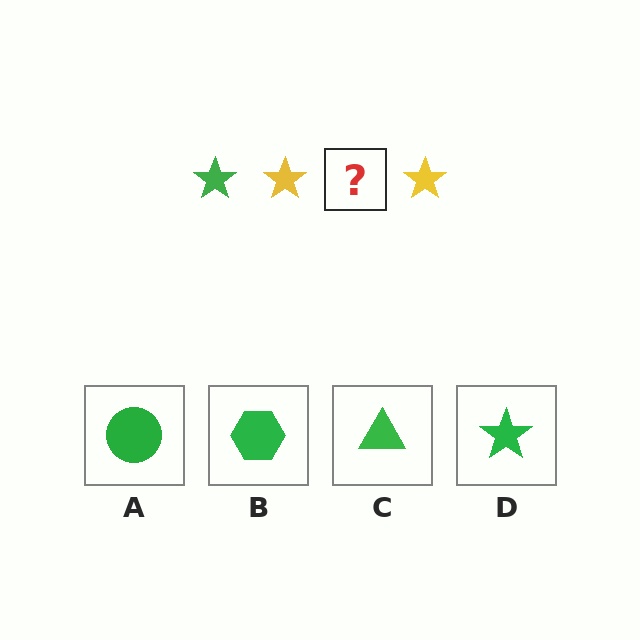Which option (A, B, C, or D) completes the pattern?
D.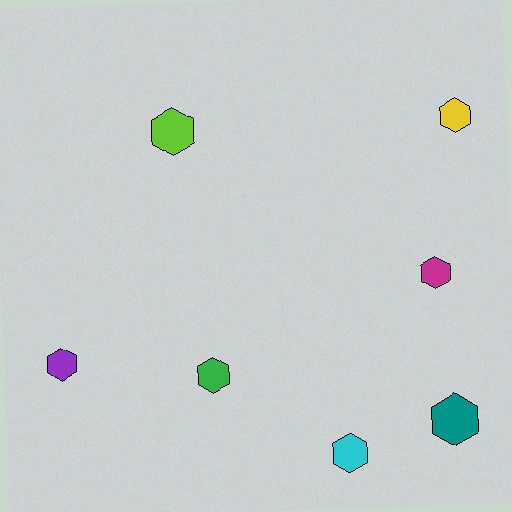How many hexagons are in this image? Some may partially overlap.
There are 7 hexagons.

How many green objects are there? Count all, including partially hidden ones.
There is 1 green object.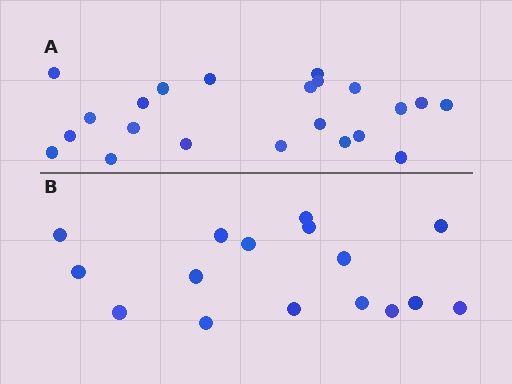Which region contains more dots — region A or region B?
Region A (the top region) has more dots.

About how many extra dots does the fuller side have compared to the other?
Region A has about 6 more dots than region B.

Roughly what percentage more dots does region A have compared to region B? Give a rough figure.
About 40% more.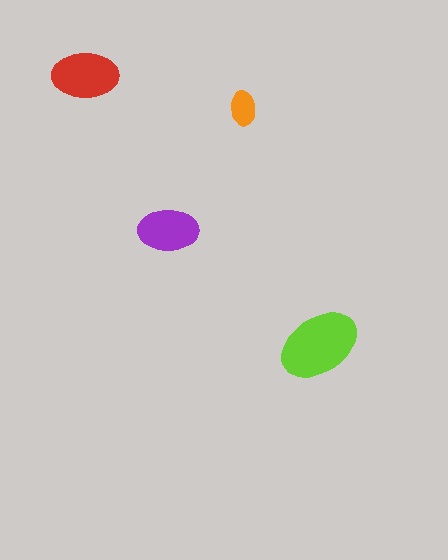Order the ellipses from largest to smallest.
the lime one, the red one, the purple one, the orange one.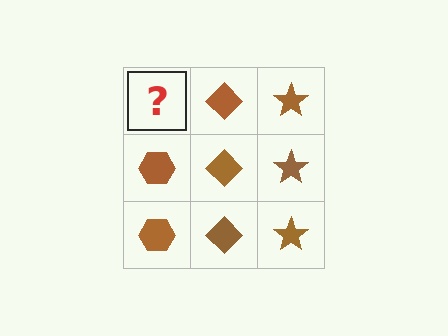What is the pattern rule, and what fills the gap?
The rule is that each column has a consistent shape. The gap should be filled with a brown hexagon.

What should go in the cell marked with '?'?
The missing cell should contain a brown hexagon.